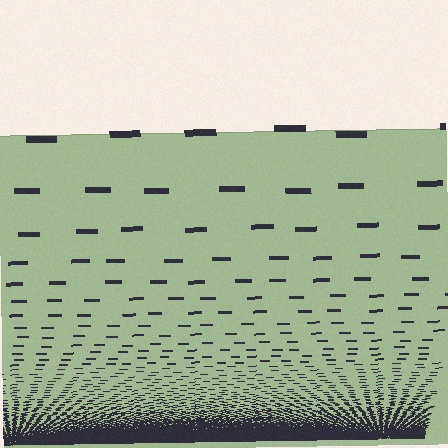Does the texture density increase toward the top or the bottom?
Density increases toward the bottom.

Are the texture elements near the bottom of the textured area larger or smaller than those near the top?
Smaller. The gradient is inverted — elements near the bottom are smaller and denser.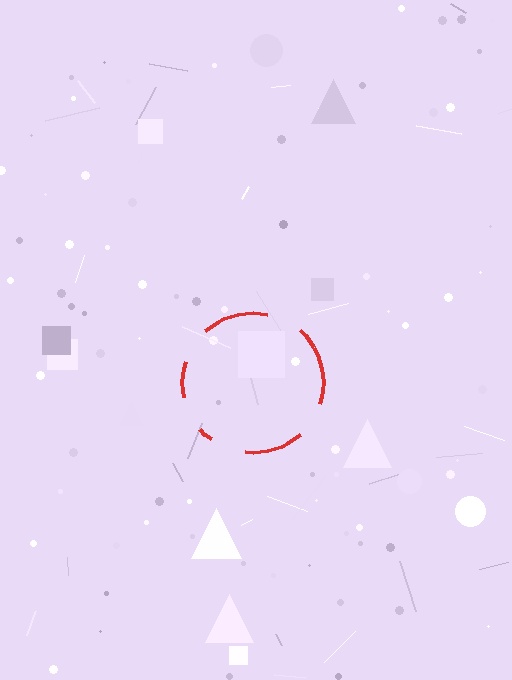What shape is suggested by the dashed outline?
The dashed outline suggests a circle.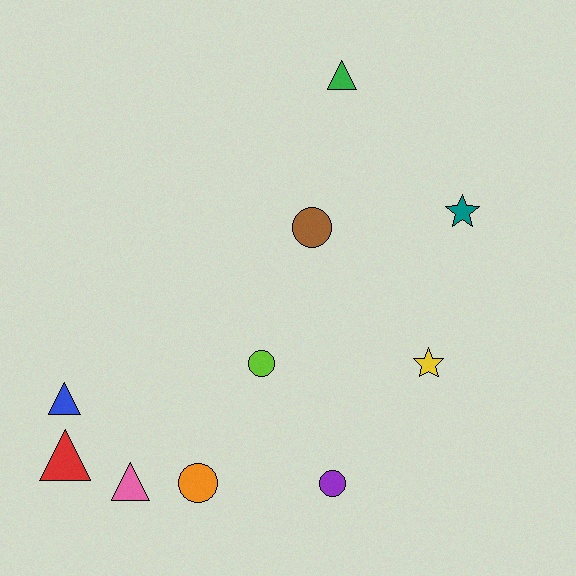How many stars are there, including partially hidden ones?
There are 2 stars.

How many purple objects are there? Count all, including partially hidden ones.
There is 1 purple object.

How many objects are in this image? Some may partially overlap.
There are 10 objects.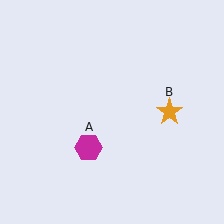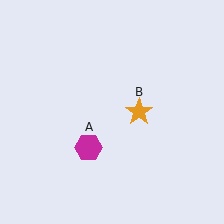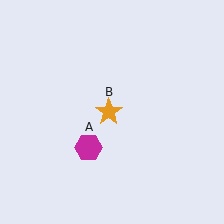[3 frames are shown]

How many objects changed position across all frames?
1 object changed position: orange star (object B).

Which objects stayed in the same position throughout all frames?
Magenta hexagon (object A) remained stationary.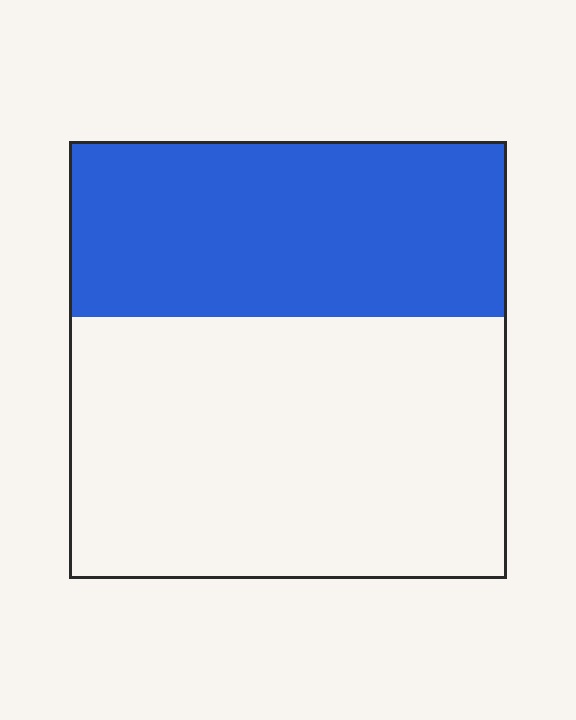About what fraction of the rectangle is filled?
About two fifths (2/5).